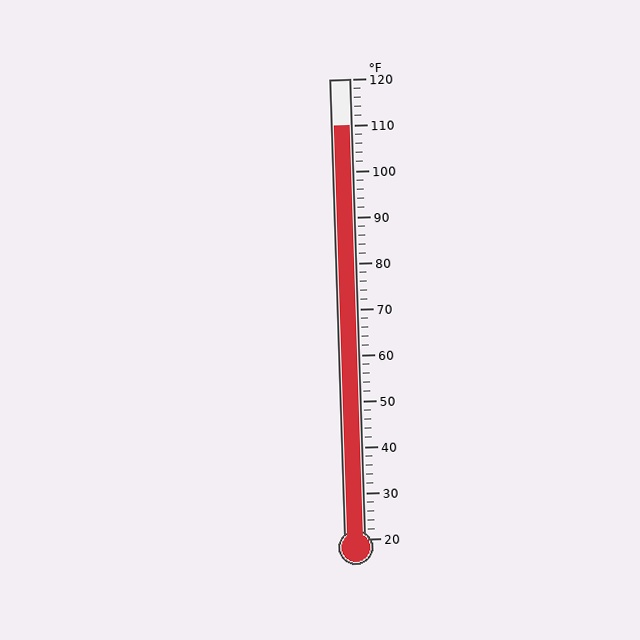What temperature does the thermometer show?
The thermometer shows approximately 110°F.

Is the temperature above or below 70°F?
The temperature is above 70°F.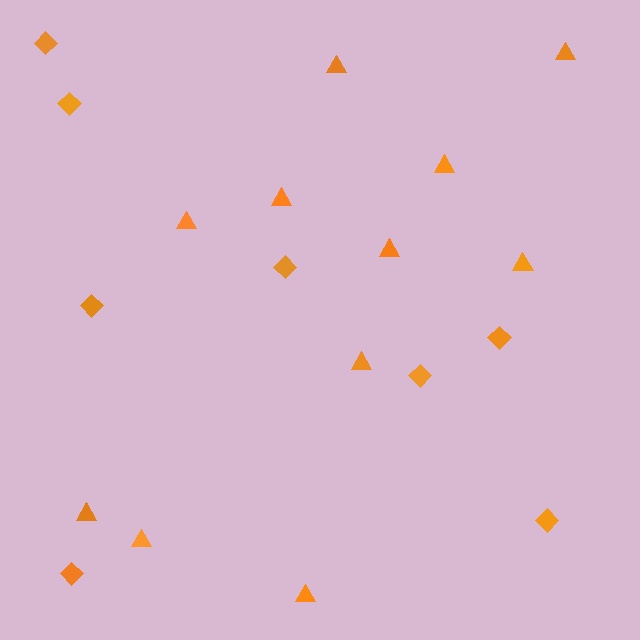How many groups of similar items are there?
There are 2 groups: one group of diamonds (8) and one group of triangles (11).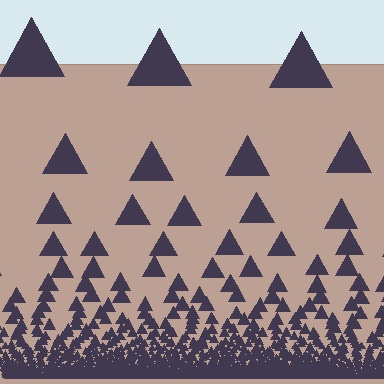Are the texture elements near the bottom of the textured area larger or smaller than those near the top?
Smaller. The gradient is inverted — elements near the bottom are smaller and denser.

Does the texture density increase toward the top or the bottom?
Density increases toward the bottom.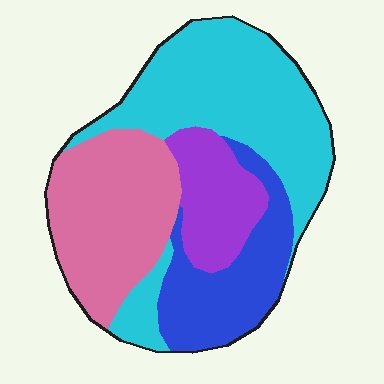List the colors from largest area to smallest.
From largest to smallest: cyan, pink, blue, purple.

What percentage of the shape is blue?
Blue takes up about one fifth (1/5) of the shape.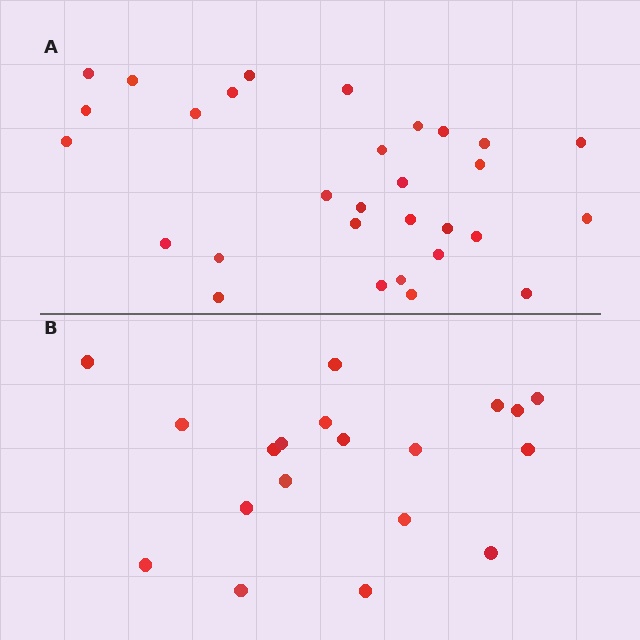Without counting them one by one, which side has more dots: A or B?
Region A (the top region) has more dots.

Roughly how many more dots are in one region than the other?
Region A has roughly 12 or so more dots than region B.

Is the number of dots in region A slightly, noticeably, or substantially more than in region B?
Region A has substantially more. The ratio is roughly 1.6 to 1.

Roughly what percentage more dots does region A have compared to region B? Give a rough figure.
About 60% more.